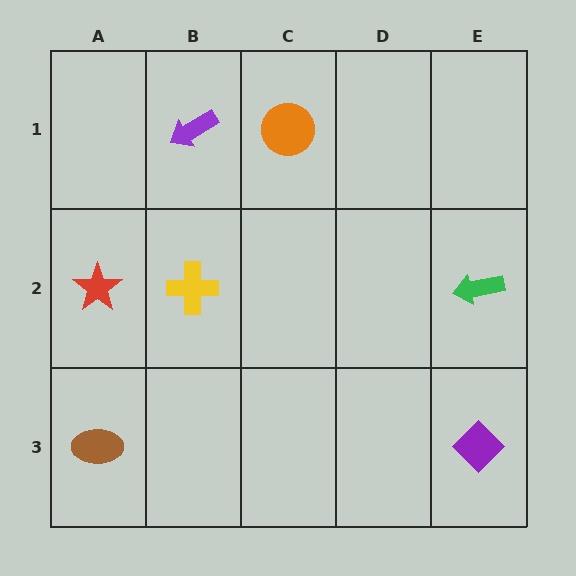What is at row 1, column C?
An orange circle.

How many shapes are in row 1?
2 shapes.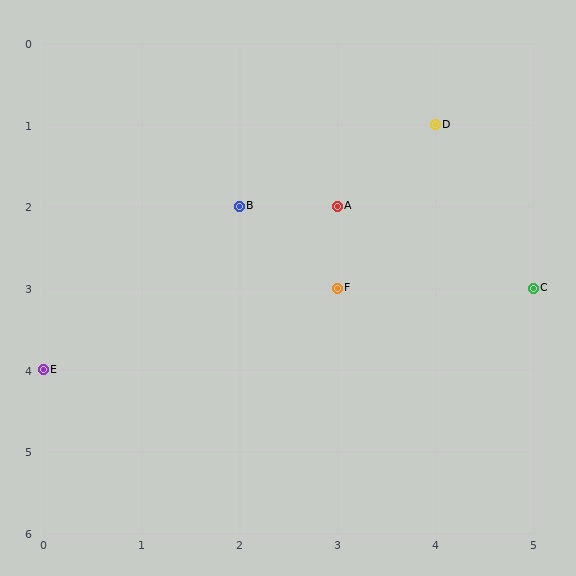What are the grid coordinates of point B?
Point B is at grid coordinates (2, 2).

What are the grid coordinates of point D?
Point D is at grid coordinates (4, 1).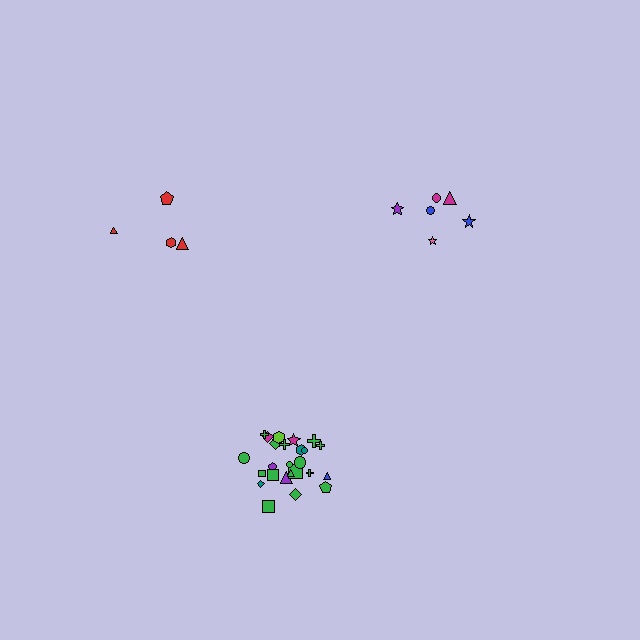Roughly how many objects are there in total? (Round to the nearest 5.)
Roughly 35 objects in total.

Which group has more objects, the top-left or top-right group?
The top-right group.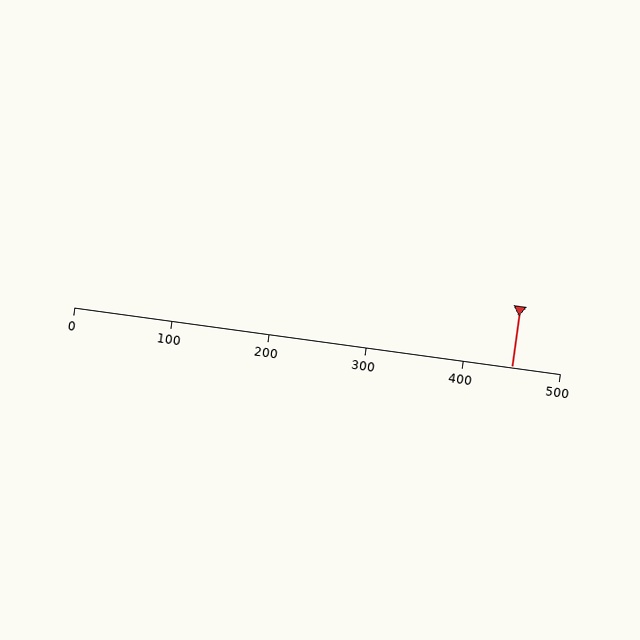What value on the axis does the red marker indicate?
The marker indicates approximately 450.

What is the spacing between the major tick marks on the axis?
The major ticks are spaced 100 apart.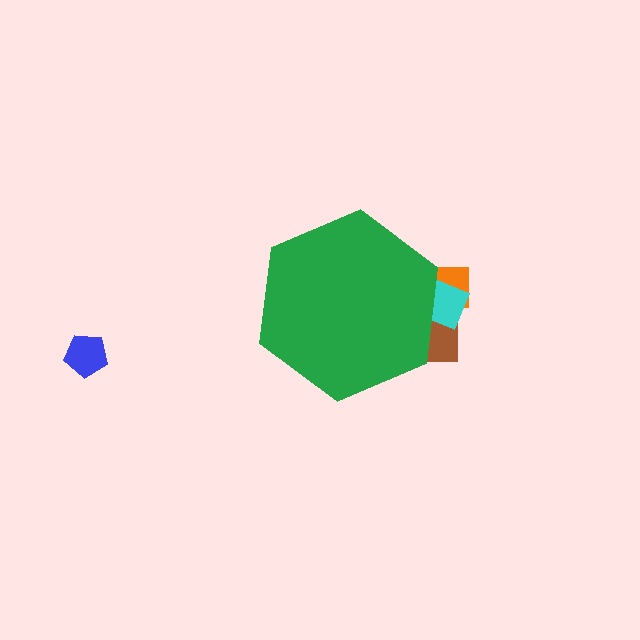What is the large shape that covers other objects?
A green hexagon.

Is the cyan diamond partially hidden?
Yes, the cyan diamond is partially hidden behind the green hexagon.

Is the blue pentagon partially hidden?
No, the blue pentagon is fully visible.